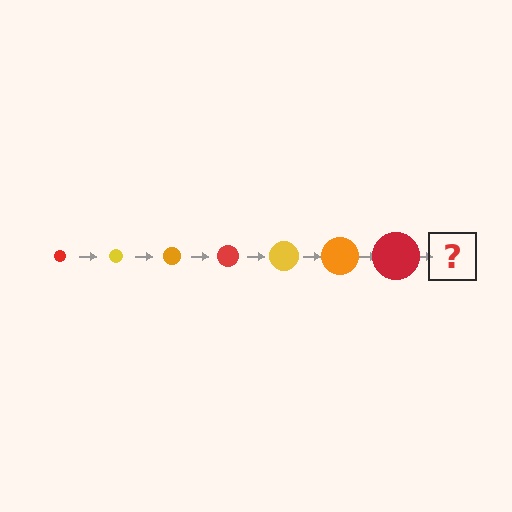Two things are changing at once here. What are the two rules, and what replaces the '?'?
The two rules are that the circle grows larger each step and the color cycles through red, yellow, and orange. The '?' should be a yellow circle, larger than the previous one.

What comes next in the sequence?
The next element should be a yellow circle, larger than the previous one.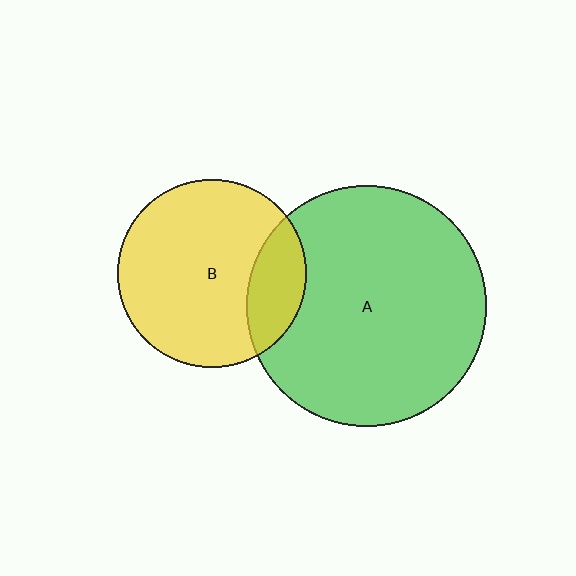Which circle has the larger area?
Circle A (green).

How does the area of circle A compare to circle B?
Approximately 1.6 times.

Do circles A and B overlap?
Yes.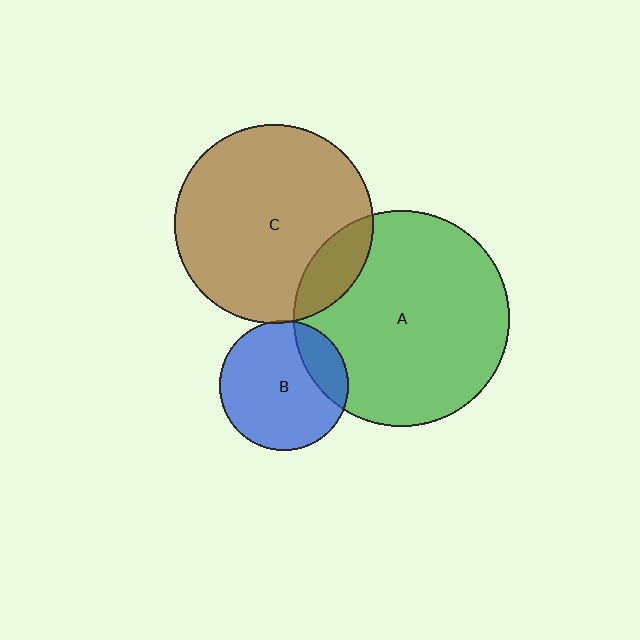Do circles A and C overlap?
Yes.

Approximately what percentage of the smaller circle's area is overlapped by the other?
Approximately 15%.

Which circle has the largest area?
Circle A (green).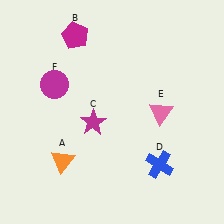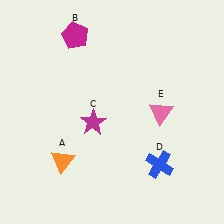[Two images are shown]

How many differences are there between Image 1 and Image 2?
There is 1 difference between the two images.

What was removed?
The magenta circle (F) was removed in Image 2.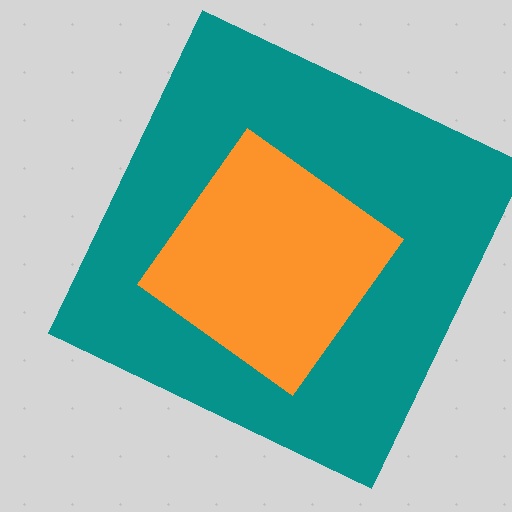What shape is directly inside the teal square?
The orange diamond.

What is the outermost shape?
The teal square.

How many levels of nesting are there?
2.